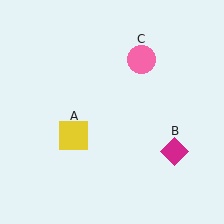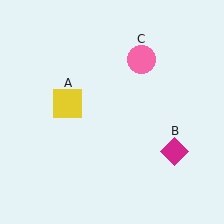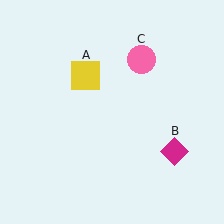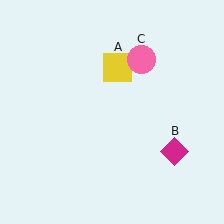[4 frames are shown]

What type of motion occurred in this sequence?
The yellow square (object A) rotated clockwise around the center of the scene.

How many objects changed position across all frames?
1 object changed position: yellow square (object A).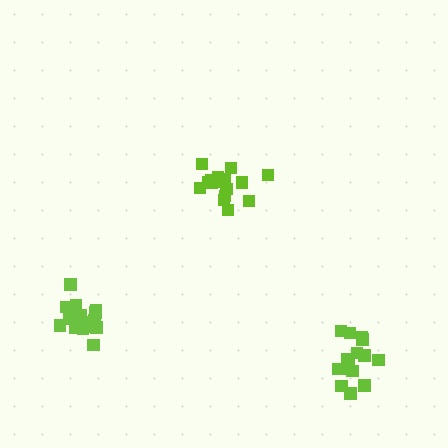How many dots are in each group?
Group 1: 15 dots, Group 2: 16 dots, Group 3: 20 dots (51 total).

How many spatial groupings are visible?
There are 3 spatial groupings.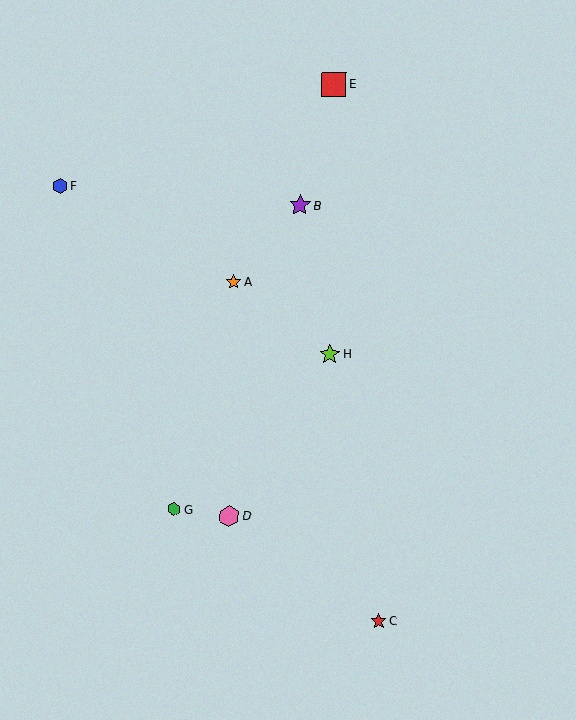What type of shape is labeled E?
Shape E is a red square.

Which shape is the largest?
The red square (labeled E) is the largest.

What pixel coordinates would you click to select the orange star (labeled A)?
Click at (233, 282) to select the orange star A.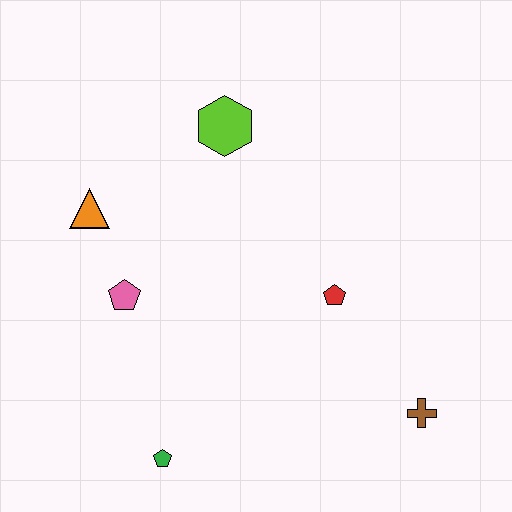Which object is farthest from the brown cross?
The orange triangle is farthest from the brown cross.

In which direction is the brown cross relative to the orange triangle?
The brown cross is to the right of the orange triangle.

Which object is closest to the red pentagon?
The brown cross is closest to the red pentagon.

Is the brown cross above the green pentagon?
Yes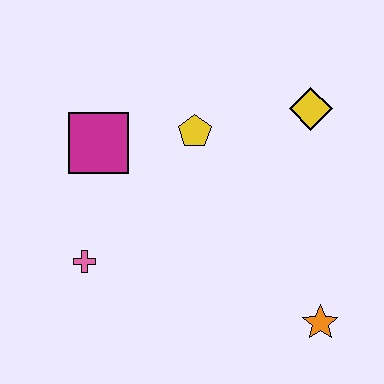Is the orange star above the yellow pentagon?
No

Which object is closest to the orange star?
The yellow diamond is closest to the orange star.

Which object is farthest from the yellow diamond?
The pink cross is farthest from the yellow diamond.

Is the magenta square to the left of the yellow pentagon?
Yes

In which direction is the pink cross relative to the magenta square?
The pink cross is below the magenta square.